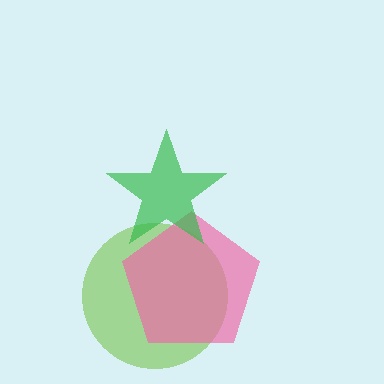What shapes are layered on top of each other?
The layered shapes are: a lime circle, a pink pentagon, a green star.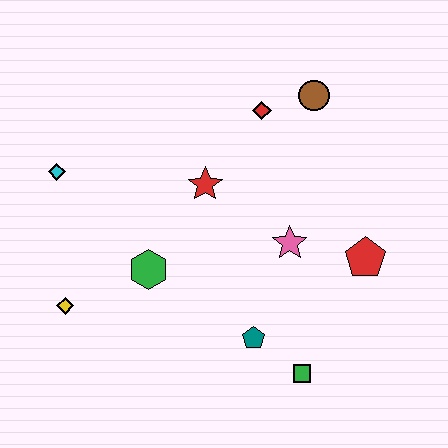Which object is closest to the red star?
The red diamond is closest to the red star.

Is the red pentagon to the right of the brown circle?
Yes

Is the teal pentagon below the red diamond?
Yes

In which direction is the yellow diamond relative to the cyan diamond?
The yellow diamond is below the cyan diamond.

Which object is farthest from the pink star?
The cyan diamond is farthest from the pink star.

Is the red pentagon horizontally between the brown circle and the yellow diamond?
No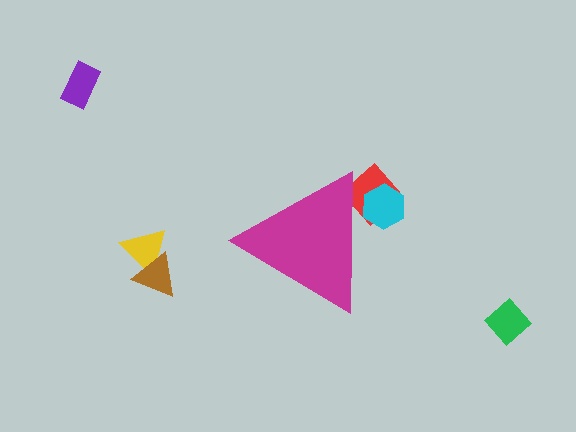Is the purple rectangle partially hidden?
No, the purple rectangle is fully visible.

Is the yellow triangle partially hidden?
No, the yellow triangle is fully visible.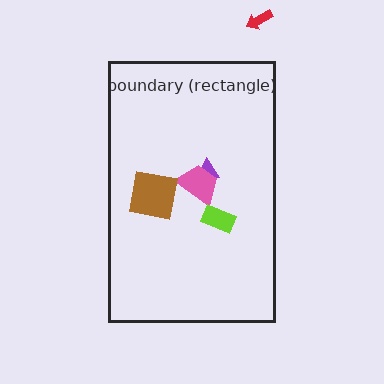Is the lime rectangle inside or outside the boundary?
Inside.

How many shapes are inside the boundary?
4 inside, 1 outside.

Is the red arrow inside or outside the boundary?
Outside.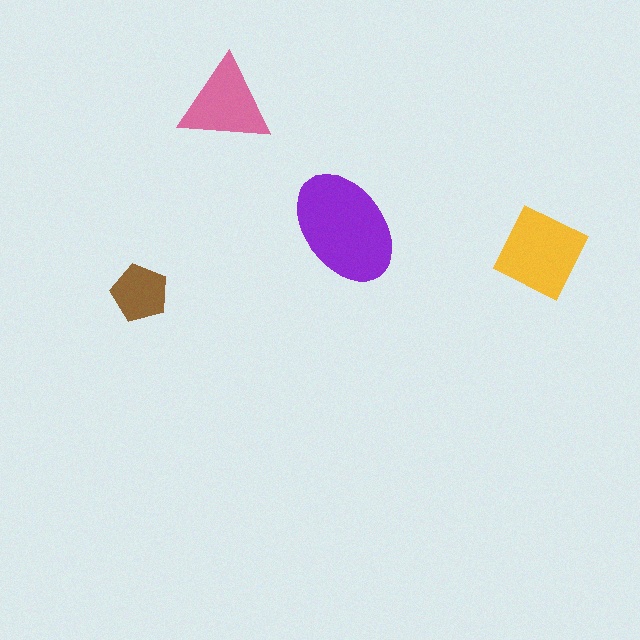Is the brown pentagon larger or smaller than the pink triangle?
Smaller.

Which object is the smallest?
The brown pentagon.